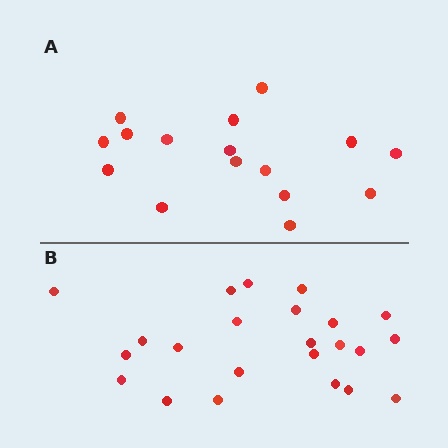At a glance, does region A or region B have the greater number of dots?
Region B (the bottom region) has more dots.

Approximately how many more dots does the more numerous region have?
Region B has roughly 8 or so more dots than region A.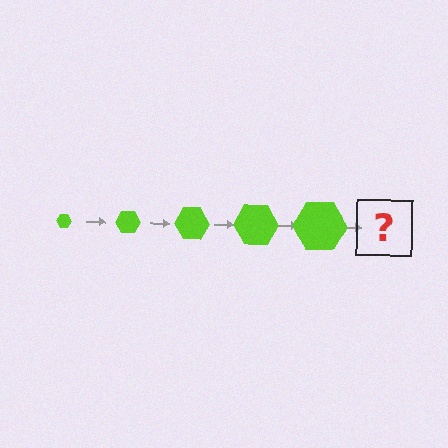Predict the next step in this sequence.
The next step is a lime hexagon, larger than the previous one.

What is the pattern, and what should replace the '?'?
The pattern is that the hexagon gets progressively larger each step. The '?' should be a lime hexagon, larger than the previous one.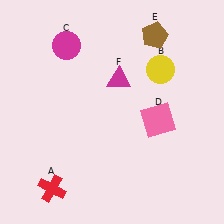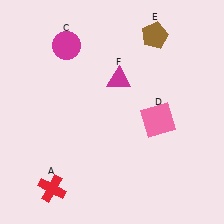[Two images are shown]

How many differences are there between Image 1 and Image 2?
There is 1 difference between the two images.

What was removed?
The yellow circle (B) was removed in Image 2.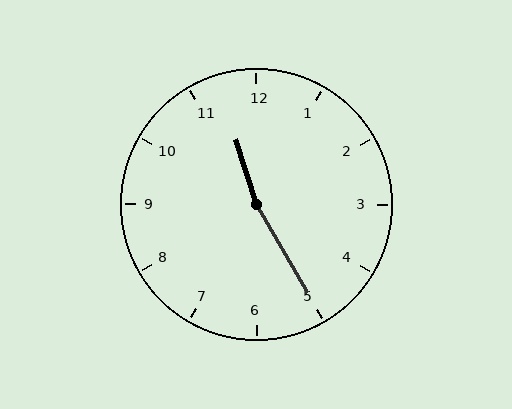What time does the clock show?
11:25.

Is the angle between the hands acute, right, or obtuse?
It is obtuse.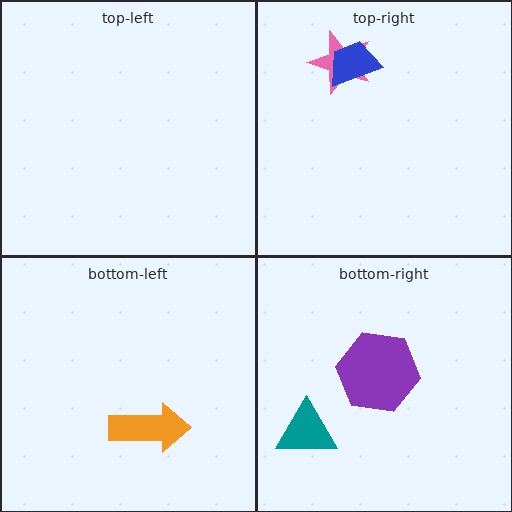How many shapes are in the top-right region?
2.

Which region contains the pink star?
The top-right region.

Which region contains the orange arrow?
The bottom-left region.